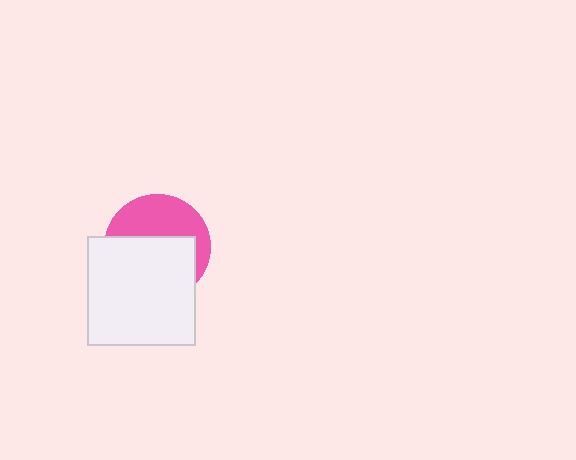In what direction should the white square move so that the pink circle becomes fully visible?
The white square should move down. That is the shortest direction to clear the overlap and leave the pink circle fully visible.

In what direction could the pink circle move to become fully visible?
The pink circle could move up. That would shift it out from behind the white square entirely.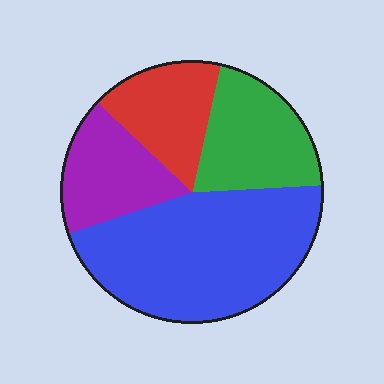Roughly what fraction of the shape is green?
Green covers 21% of the shape.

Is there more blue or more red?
Blue.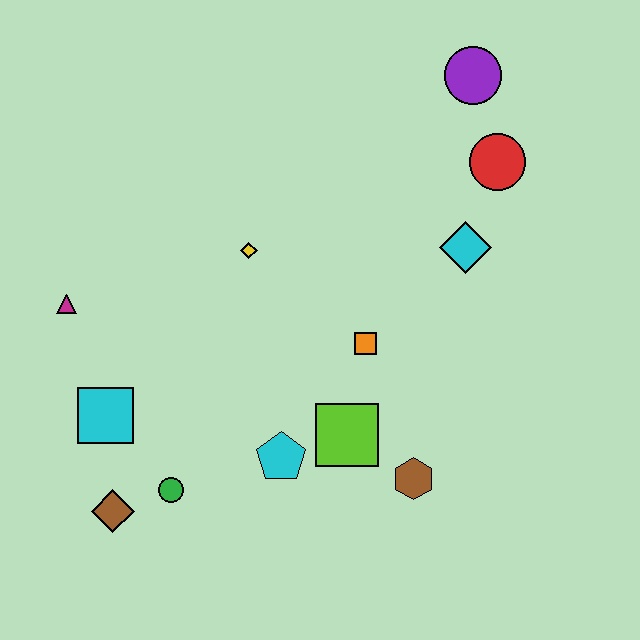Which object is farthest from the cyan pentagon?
The purple circle is farthest from the cyan pentagon.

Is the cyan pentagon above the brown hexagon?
Yes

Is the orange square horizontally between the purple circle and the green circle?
Yes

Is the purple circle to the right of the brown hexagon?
Yes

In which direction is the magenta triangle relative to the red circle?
The magenta triangle is to the left of the red circle.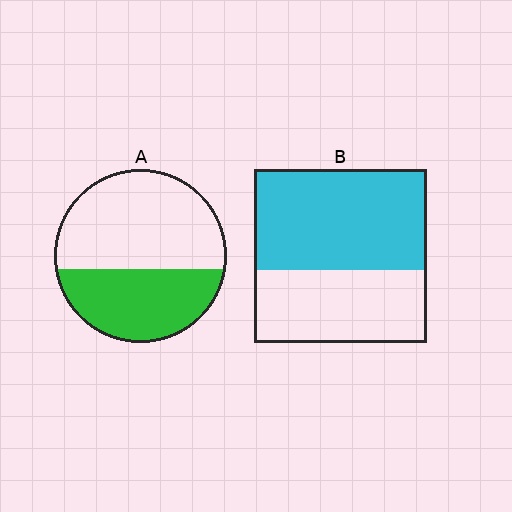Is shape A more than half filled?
No.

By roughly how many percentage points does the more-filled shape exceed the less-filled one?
By roughly 20 percentage points (B over A).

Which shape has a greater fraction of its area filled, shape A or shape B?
Shape B.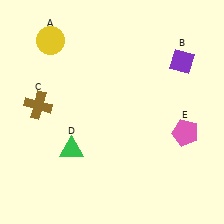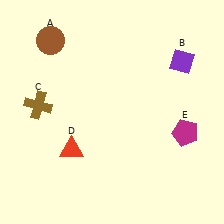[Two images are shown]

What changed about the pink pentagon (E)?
In Image 1, E is pink. In Image 2, it changed to magenta.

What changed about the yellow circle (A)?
In Image 1, A is yellow. In Image 2, it changed to brown.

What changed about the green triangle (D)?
In Image 1, D is green. In Image 2, it changed to red.